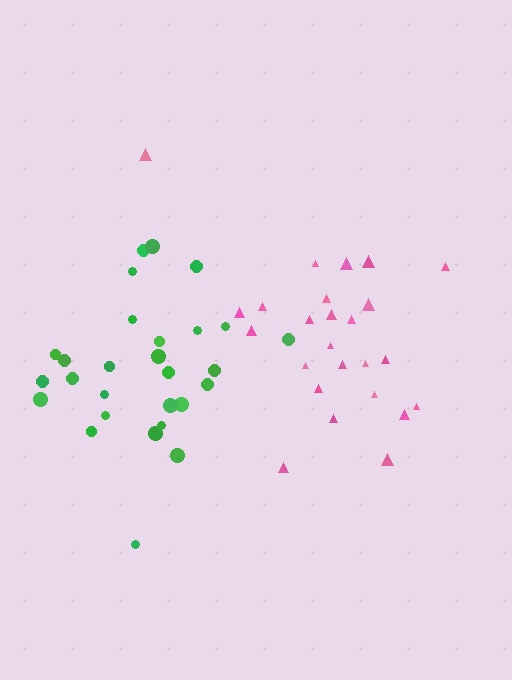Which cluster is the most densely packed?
Green.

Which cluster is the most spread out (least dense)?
Pink.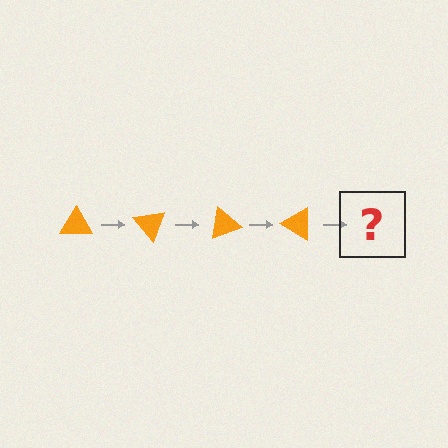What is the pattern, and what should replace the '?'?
The pattern is that the triangle rotates 50 degrees each step. The '?' should be an orange triangle rotated 200 degrees.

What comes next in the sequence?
The next element should be an orange triangle rotated 200 degrees.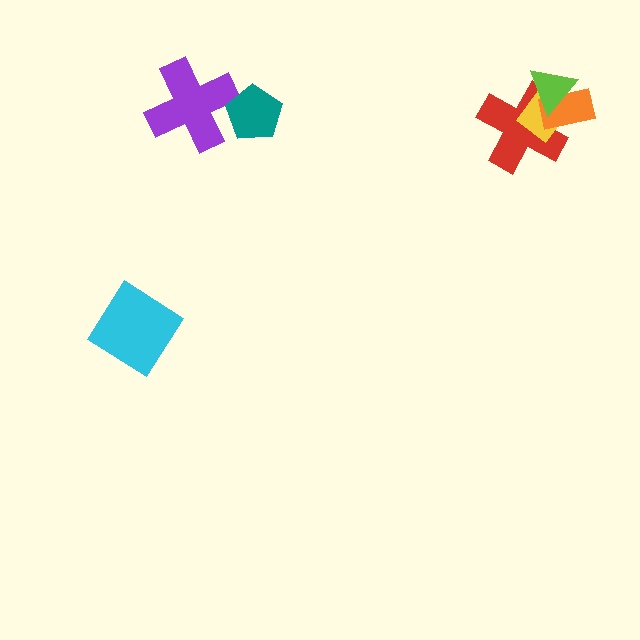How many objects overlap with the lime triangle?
3 objects overlap with the lime triangle.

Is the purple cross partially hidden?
Yes, it is partially covered by another shape.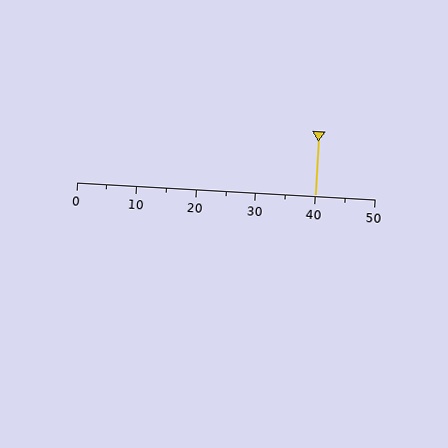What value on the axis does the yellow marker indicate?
The marker indicates approximately 40.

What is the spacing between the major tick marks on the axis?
The major ticks are spaced 10 apart.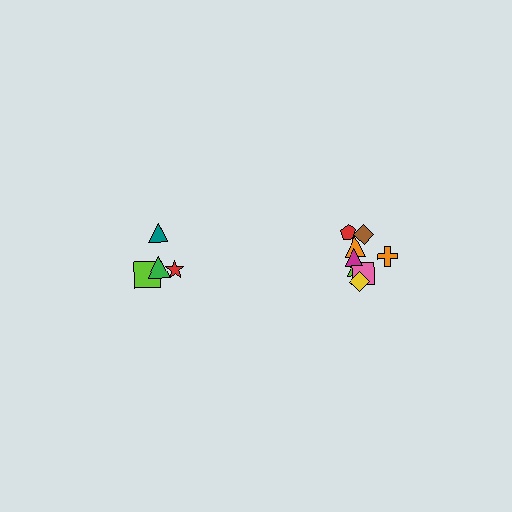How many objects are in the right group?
There are 8 objects.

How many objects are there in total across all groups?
There are 13 objects.